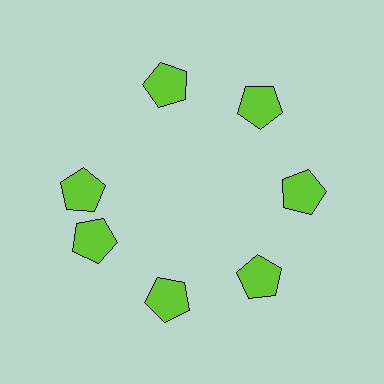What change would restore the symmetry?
The symmetry would be restored by rotating it back into even spacing with its neighbors so that all 7 pentagons sit at equal angles and equal distance from the center.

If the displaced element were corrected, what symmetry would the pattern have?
It would have 7-fold rotational symmetry — the pattern would map onto itself every 51 degrees.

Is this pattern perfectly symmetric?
No. The 7 lime pentagons are arranged in a ring, but one element near the 10 o'clock position is rotated out of alignment along the ring, breaking the 7-fold rotational symmetry.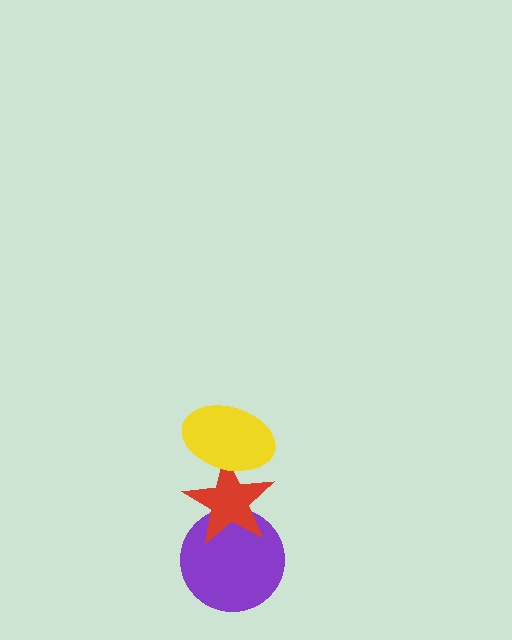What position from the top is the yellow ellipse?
The yellow ellipse is 1st from the top.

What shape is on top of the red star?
The yellow ellipse is on top of the red star.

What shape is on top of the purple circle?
The red star is on top of the purple circle.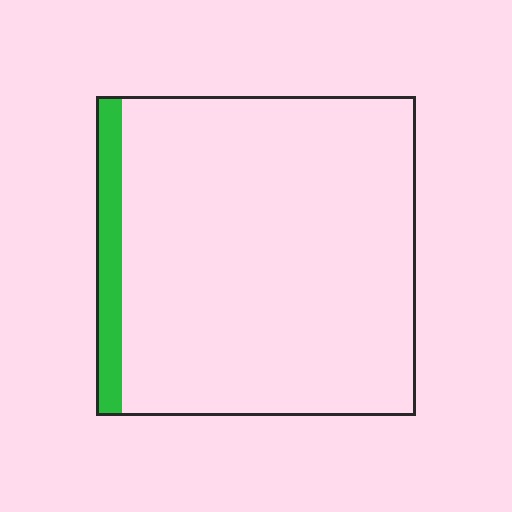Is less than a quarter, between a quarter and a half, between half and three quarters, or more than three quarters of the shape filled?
Less than a quarter.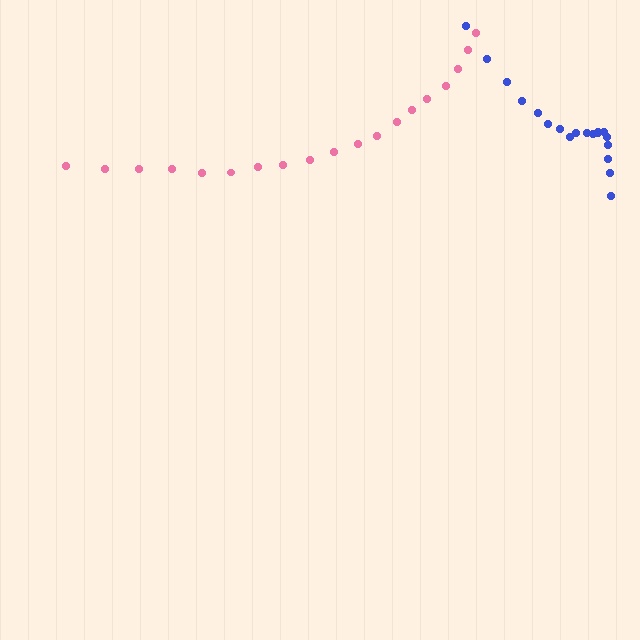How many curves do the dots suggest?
There are 2 distinct paths.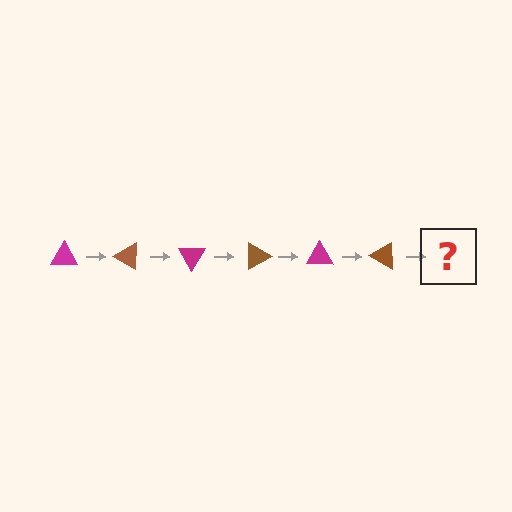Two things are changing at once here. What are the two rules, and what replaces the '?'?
The two rules are that it rotates 30 degrees each step and the color cycles through magenta and brown. The '?' should be a magenta triangle, rotated 180 degrees from the start.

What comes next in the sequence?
The next element should be a magenta triangle, rotated 180 degrees from the start.